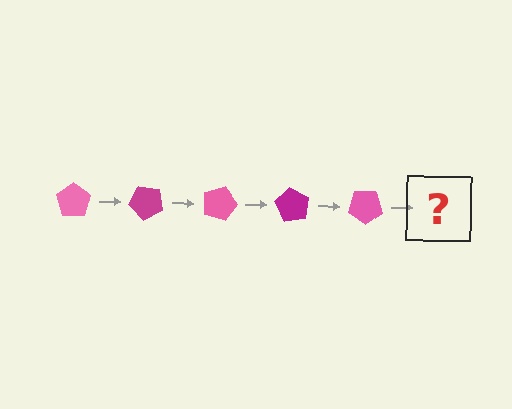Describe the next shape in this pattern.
It should be a magenta pentagon, rotated 225 degrees from the start.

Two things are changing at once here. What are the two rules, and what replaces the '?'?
The two rules are that it rotates 45 degrees each step and the color cycles through pink and magenta. The '?' should be a magenta pentagon, rotated 225 degrees from the start.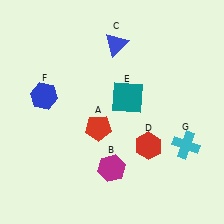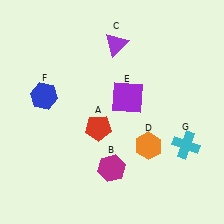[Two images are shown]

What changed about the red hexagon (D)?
In Image 1, D is red. In Image 2, it changed to orange.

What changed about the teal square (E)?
In Image 1, E is teal. In Image 2, it changed to purple.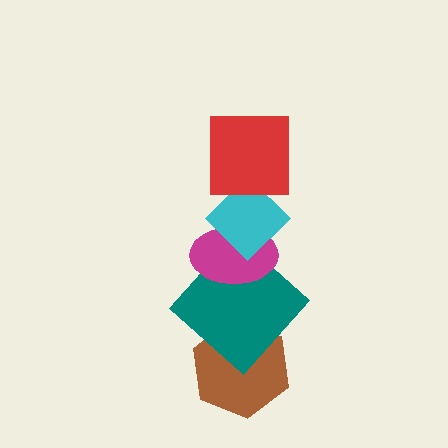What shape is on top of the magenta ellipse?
The cyan diamond is on top of the magenta ellipse.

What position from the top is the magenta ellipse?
The magenta ellipse is 3rd from the top.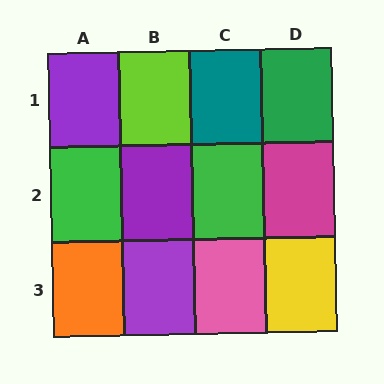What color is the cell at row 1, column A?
Purple.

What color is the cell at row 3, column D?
Yellow.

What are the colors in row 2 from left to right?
Green, purple, green, magenta.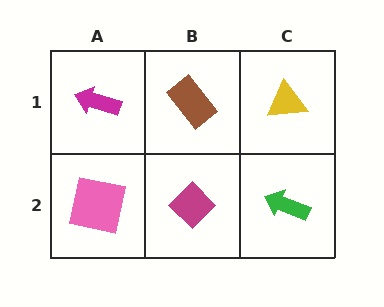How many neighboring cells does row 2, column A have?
2.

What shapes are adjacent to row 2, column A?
A magenta arrow (row 1, column A), a magenta diamond (row 2, column B).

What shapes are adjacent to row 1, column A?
A pink square (row 2, column A), a brown rectangle (row 1, column B).